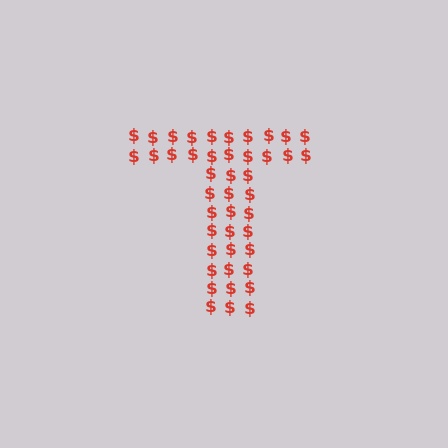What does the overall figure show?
The overall figure shows the letter T.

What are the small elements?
The small elements are dollar signs.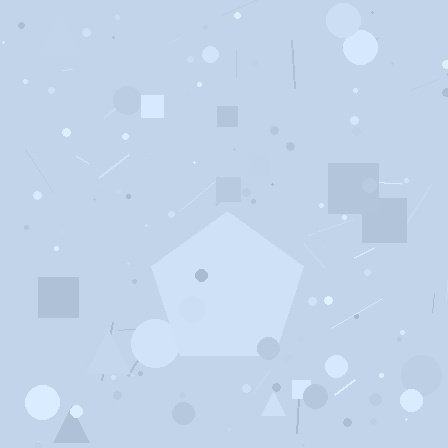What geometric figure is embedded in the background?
A pentagon is embedded in the background.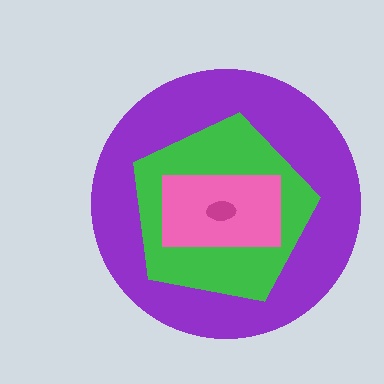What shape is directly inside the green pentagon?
The pink rectangle.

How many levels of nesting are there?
4.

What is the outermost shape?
The purple circle.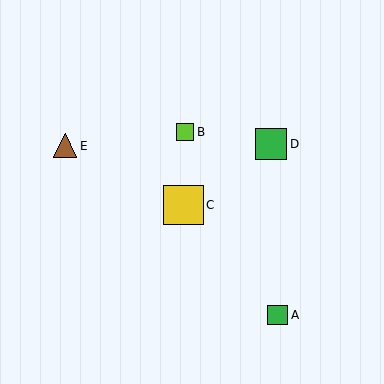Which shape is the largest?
The yellow square (labeled C) is the largest.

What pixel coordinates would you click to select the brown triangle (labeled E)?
Click at (65, 146) to select the brown triangle E.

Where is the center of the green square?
The center of the green square is at (271, 144).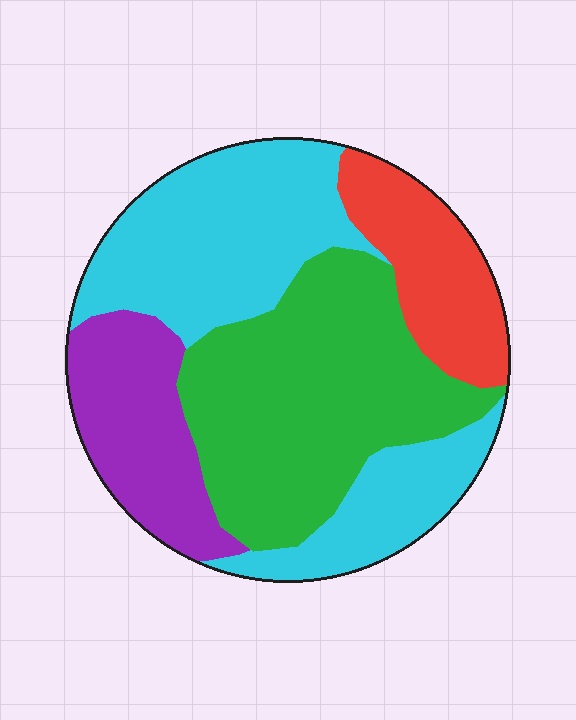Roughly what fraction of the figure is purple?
Purple takes up about one sixth (1/6) of the figure.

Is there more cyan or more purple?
Cyan.